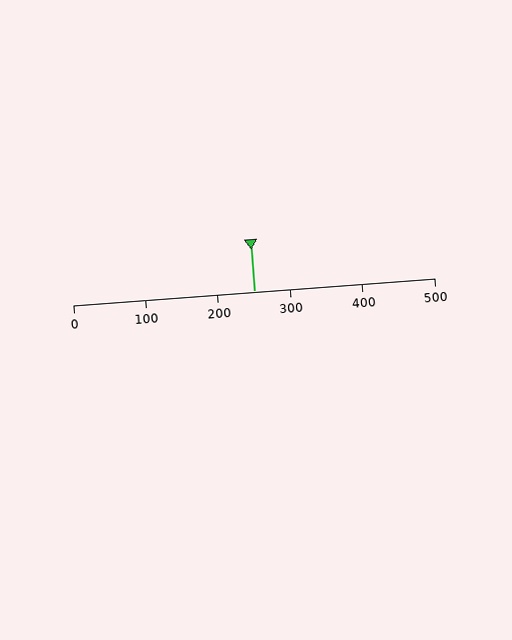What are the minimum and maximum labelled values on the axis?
The axis runs from 0 to 500.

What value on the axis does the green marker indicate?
The marker indicates approximately 250.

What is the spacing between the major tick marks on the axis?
The major ticks are spaced 100 apart.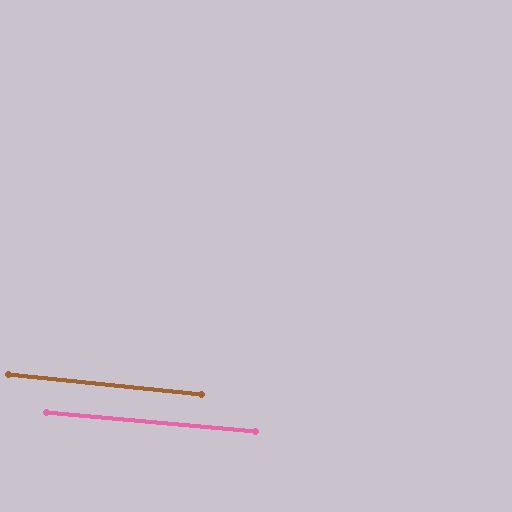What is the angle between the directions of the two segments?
Approximately 1 degree.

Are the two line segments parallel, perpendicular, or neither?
Parallel — their directions differ by only 0.7°.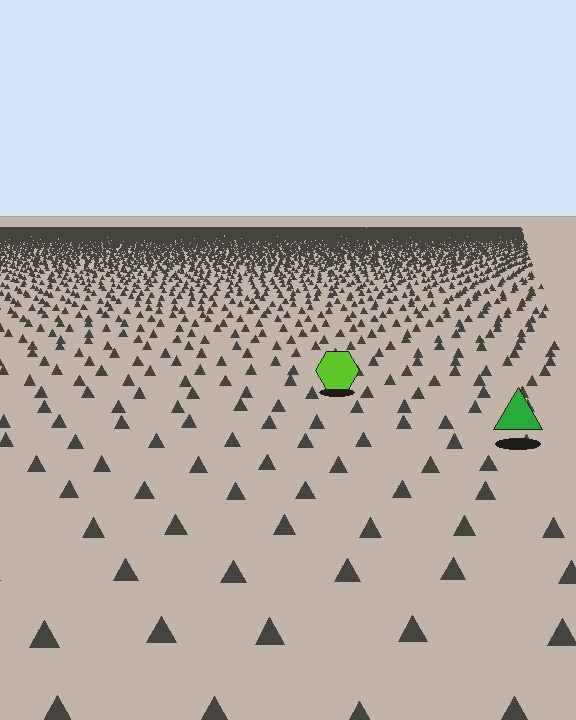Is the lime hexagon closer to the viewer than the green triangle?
No. The green triangle is closer — you can tell from the texture gradient: the ground texture is coarser near it.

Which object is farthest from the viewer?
The lime hexagon is farthest from the viewer. It appears smaller and the ground texture around it is denser.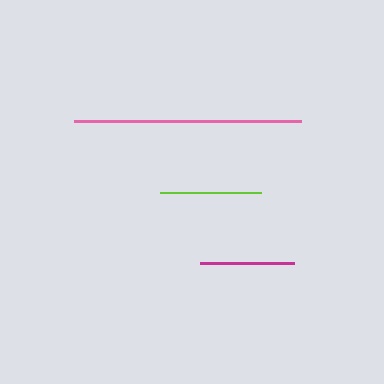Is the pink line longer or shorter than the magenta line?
The pink line is longer than the magenta line.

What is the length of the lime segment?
The lime segment is approximately 101 pixels long.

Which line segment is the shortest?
The magenta line is the shortest at approximately 94 pixels.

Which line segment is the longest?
The pink line is the longest at approximately 227 pixels.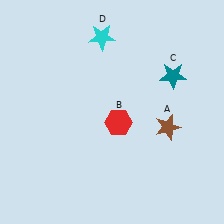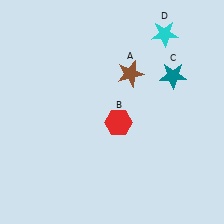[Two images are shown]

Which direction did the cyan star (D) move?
The cyan star (D) moved right.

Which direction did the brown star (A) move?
The brown star (A) moved up.